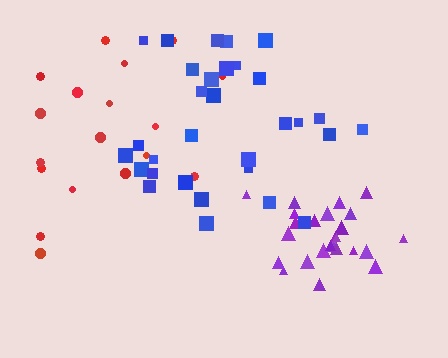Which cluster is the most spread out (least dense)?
Red.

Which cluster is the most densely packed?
Purple.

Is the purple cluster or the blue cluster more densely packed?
Purple.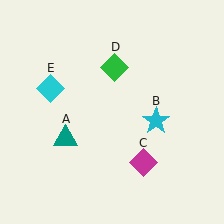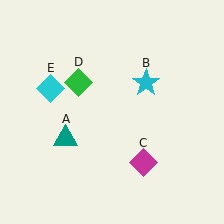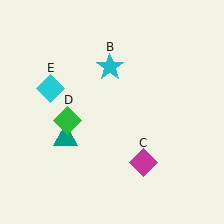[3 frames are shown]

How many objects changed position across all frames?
2 objects changed position: cyan star (object B), green diamond (object D).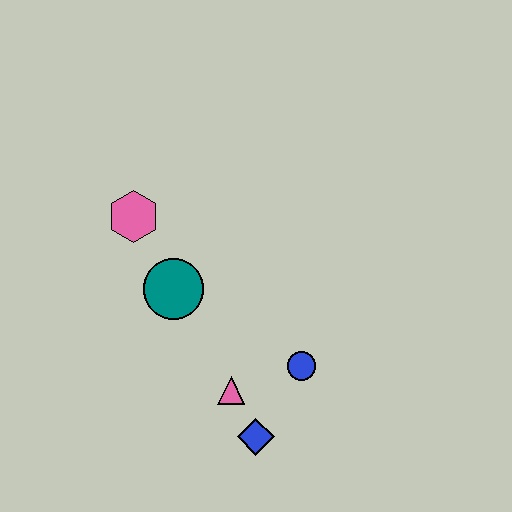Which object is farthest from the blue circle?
The pink hexagon is farthest from the blue circle.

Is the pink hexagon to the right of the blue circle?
No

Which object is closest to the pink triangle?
The blue diamond is closest to the pink triangle.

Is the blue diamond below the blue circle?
Yes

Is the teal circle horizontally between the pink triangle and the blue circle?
No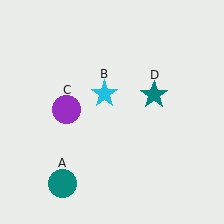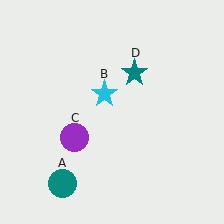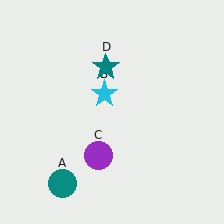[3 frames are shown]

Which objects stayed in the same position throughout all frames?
Teal circle (object A) and cyan star (object B) remained stationary.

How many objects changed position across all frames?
2 objects changed position: purple circle (object C), teal star (object D).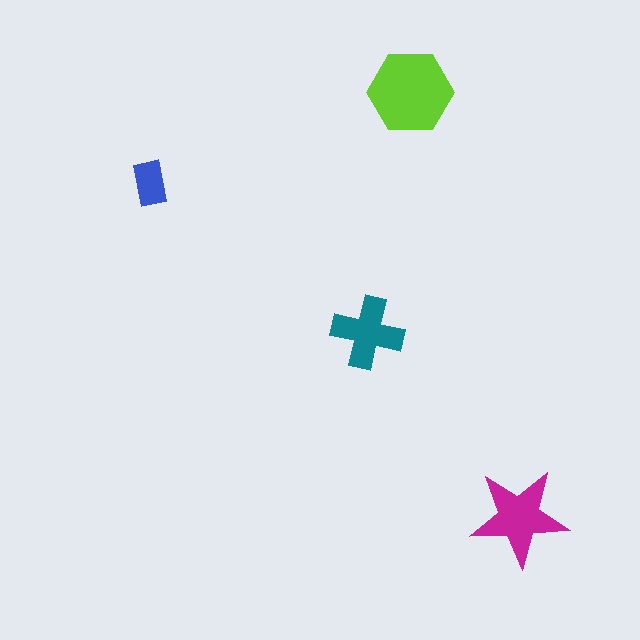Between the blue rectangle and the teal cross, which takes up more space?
The teal cross.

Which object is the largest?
The lime hexagon.